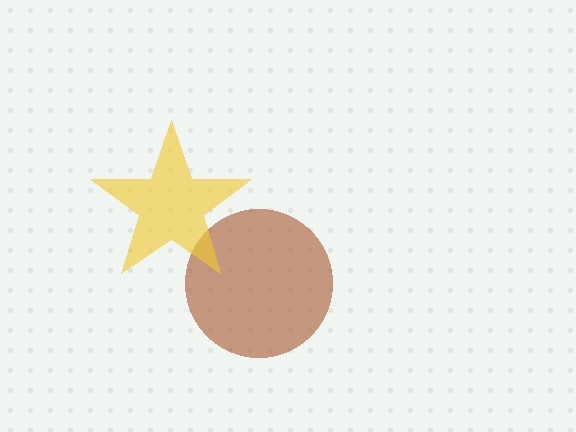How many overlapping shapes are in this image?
There are 2 overlapping shapes in the image.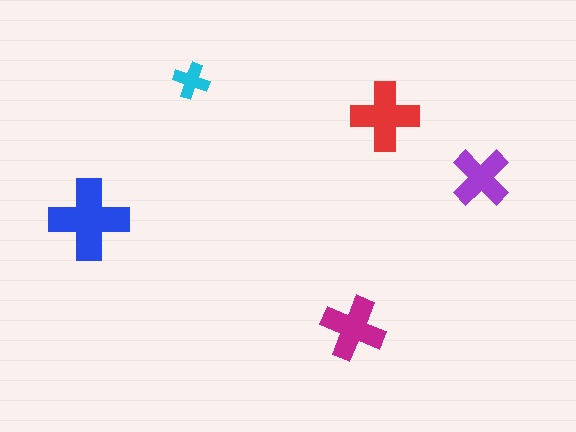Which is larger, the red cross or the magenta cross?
The red one.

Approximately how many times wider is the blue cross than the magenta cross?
About 1.5 times wider.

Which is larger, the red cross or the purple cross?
The red one.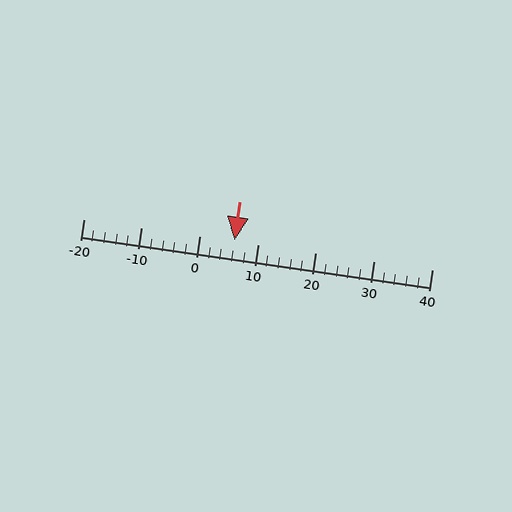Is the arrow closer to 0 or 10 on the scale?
The arrow is closer to 10.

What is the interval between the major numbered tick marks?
The major tick marks are spaced 10 units apart.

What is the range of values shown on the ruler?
The ruler shows values from -20 to 40.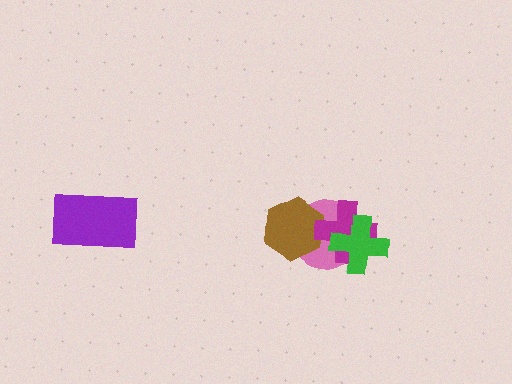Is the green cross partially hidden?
No, no other shape covers it.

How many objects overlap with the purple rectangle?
0 objects overlap with the purple rectangle.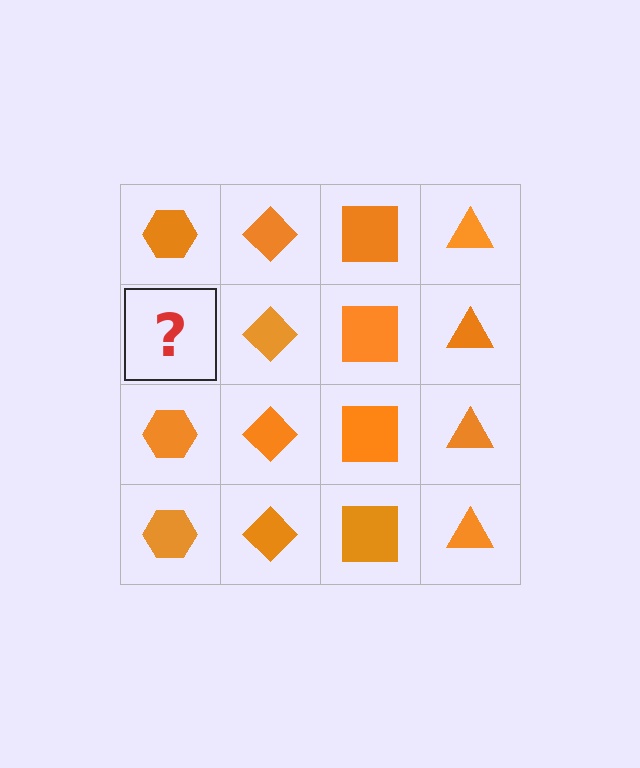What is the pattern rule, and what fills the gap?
The rule is that each column has a consistent shape. The gap should be filled with an orange hexagon.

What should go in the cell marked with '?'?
The missing cell should contain an orange hexagon.